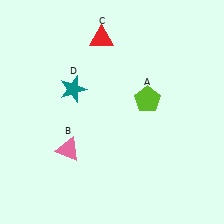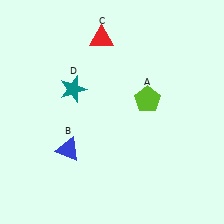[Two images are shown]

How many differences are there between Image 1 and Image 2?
There is 1 difference between the two images.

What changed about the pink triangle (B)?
In Image 1, B is pink. In Image 2, it changed to blue.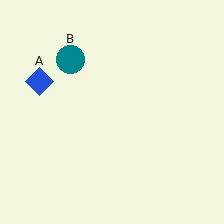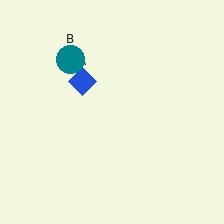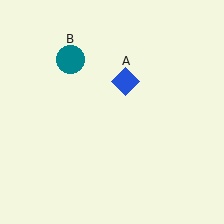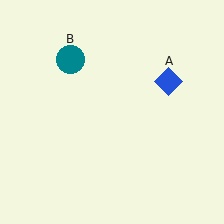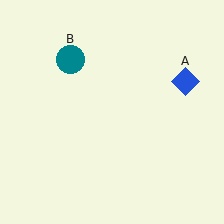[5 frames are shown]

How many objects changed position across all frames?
1 object changed position: blue diamond (object A).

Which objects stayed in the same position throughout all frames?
Teal circle (object B) remained stationary.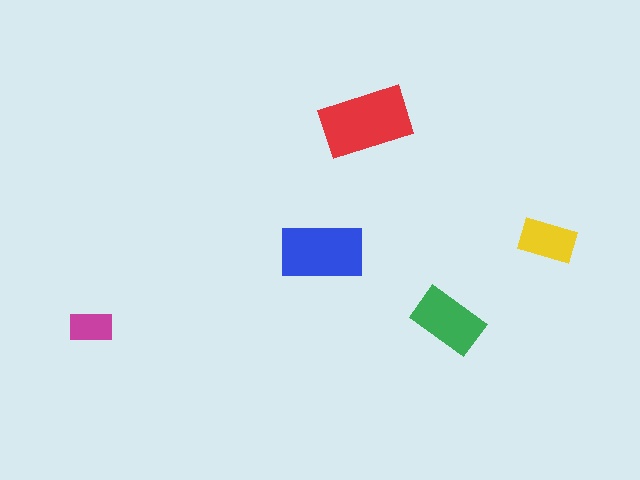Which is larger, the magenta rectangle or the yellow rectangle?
The yellow one.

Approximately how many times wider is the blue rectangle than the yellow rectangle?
About 1.5 times wider.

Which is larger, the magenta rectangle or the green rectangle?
The green one.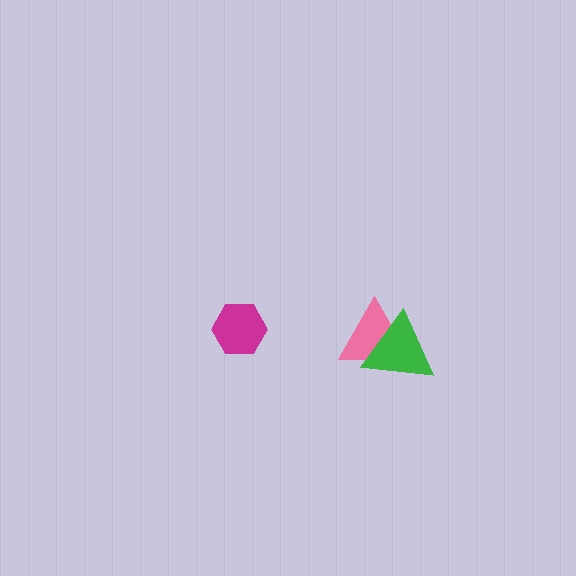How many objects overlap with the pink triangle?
1 object overlaps with the pink triangle.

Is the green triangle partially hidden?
No, no other shape covers it.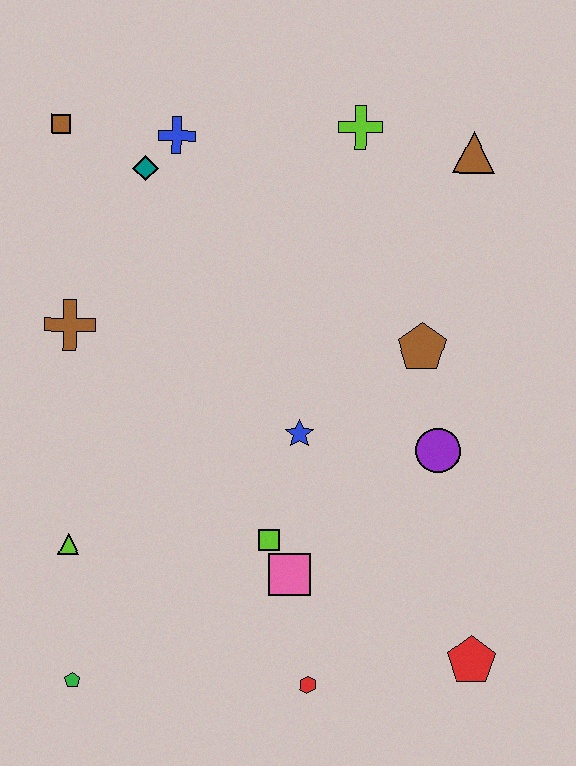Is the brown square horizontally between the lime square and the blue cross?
No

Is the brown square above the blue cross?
Yes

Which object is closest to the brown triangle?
The lime cross is closest to the brown triangle.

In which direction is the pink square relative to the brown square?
The pink square is below the brown square.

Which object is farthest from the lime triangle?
The brown triangle is farthest from the lime triangle.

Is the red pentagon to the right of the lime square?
Yes